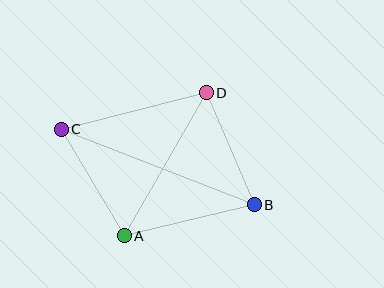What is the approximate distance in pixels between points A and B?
The distance between A and B is approximately 134 pixels.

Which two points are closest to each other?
Points B and D are closest to each other.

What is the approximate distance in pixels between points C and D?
The distance between C and D is approximately 149 pixels.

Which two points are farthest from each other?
Points B and C are farthest from each other.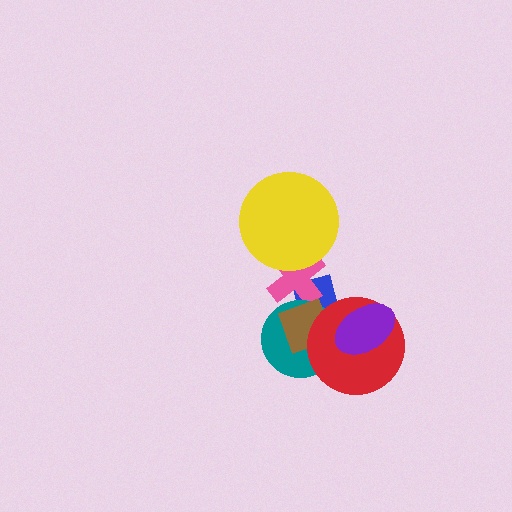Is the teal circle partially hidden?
Yes, it is partially covered by another shape.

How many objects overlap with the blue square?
4 objects overlap with the blue square.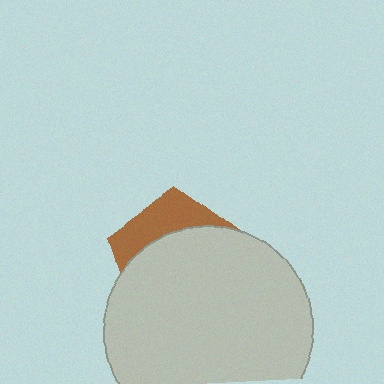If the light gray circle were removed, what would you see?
You would see the complete brown pentagon.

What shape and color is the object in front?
The object in front is a light gray circle.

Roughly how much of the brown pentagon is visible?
A small part of it is visible (roughly 30%).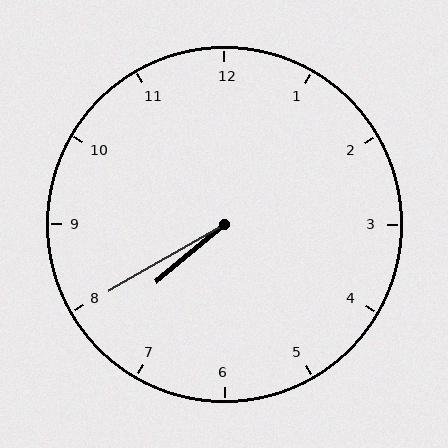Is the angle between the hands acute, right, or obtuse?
It is acute.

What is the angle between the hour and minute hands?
Approximately 10 degrees.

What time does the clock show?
7:40.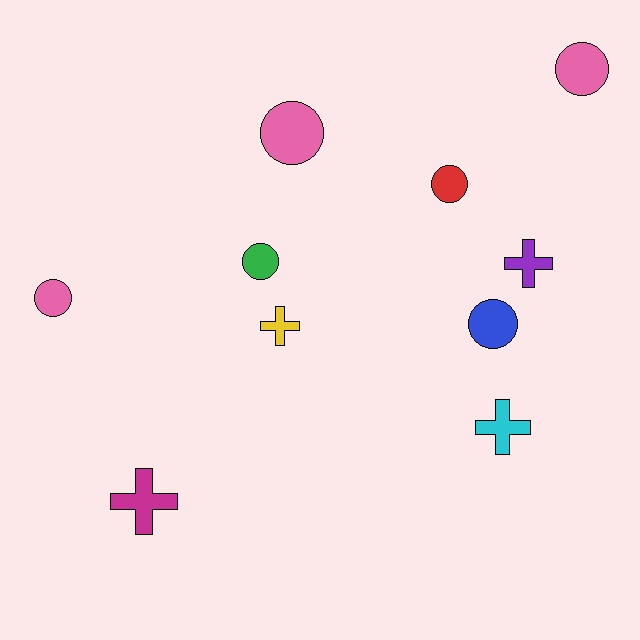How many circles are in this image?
There are 6 circles.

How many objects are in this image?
There are 10 objects.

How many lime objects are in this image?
There are no lime objects.